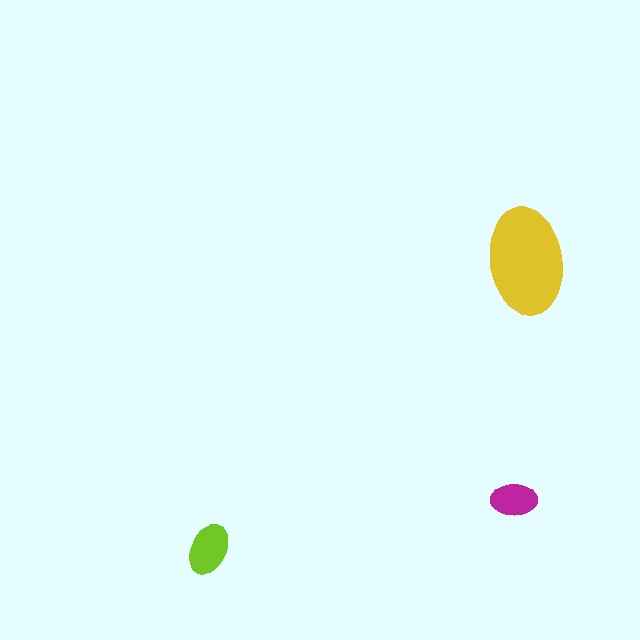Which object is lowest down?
The lime ellipse is bottommost.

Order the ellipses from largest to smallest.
the yellow one, the lime one, the magenta one.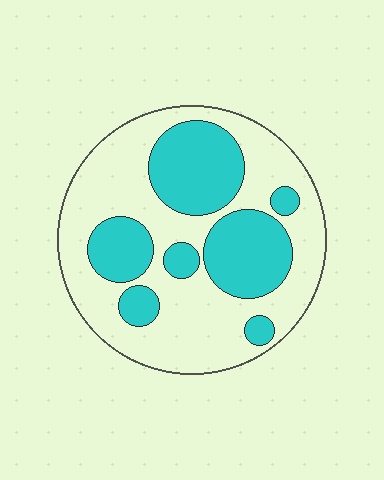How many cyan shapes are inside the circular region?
7.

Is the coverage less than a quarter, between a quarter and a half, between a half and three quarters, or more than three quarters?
Between a quarter and a half.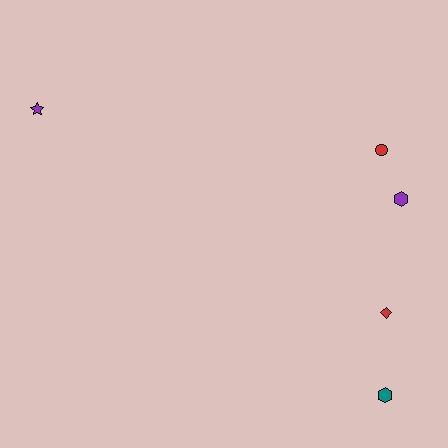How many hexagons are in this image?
There are 2 hexagons.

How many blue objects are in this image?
There are no blue objects.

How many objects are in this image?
There are 5 objects.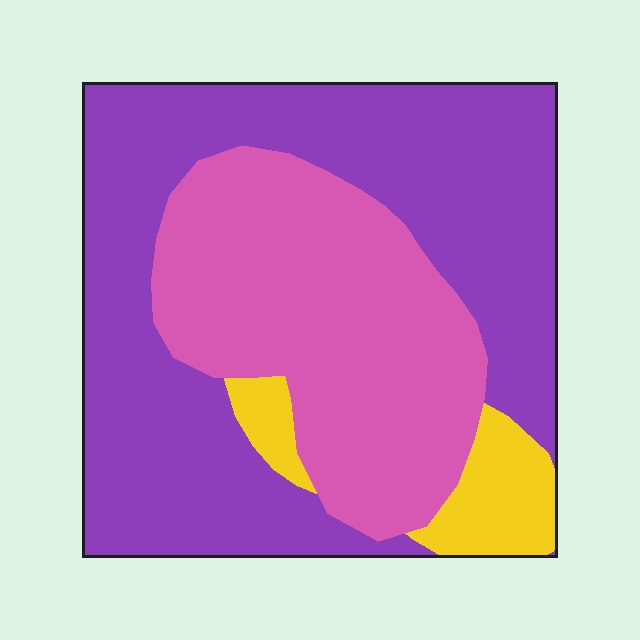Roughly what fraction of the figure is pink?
Pink covers 37% of the figure.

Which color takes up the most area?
Purple, at roughly 55%.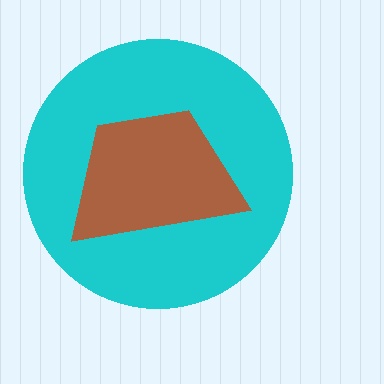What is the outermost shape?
The cyan circle.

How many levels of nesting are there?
2.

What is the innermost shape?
The brown trapezoid.